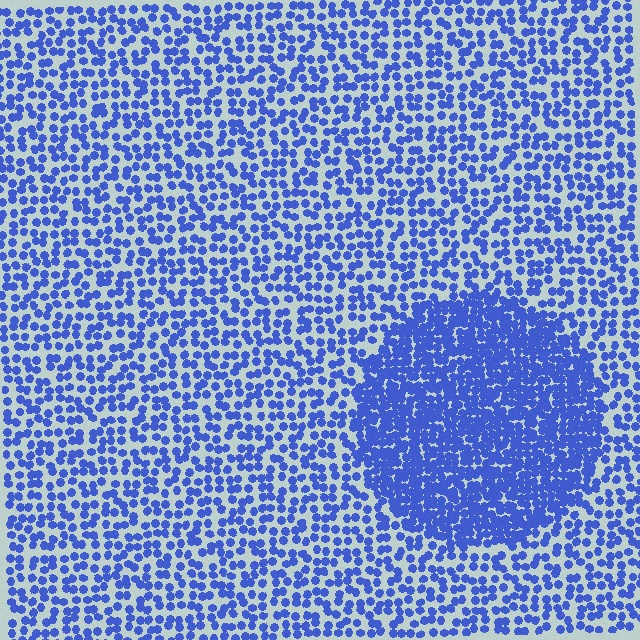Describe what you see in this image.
The image contains small blue elements arranged at two different densities. A circle-shaped region is visible where the elements are more densely packed than the surrounding area.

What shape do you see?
I see a circle.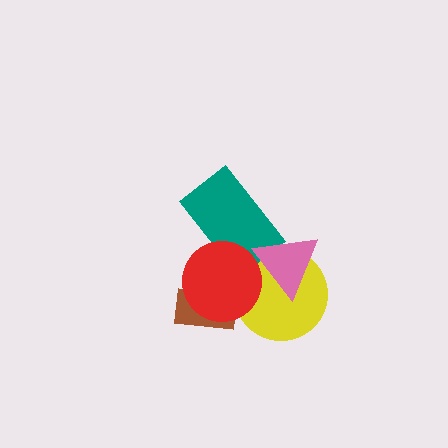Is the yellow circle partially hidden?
Yes, it is partially covered by another shape.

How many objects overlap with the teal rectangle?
2 objects overlap with the teal rectangle.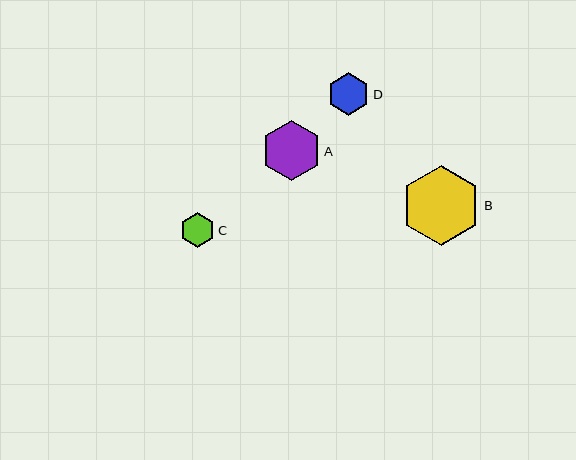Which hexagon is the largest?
Hexagon B is the largest with a size of approximately 80 pixels.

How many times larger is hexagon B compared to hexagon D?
Hexagon B is approximately 1.9 times the size of hexagon D.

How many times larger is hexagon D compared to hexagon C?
Hexagon D is approximately 1.2 times the size of hexagon C.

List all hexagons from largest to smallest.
From largest to smallest: B, A, D, C.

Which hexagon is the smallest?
Hexagon C is the smallest with a size of approximately 35 pixels.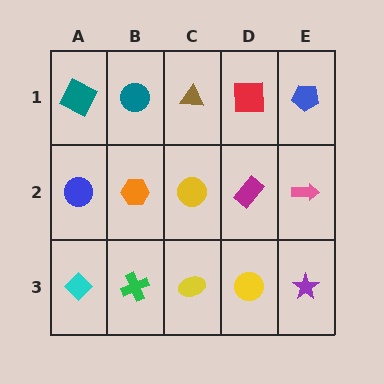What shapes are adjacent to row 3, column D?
A magenta rectangle (row 2, column D), a yellow ellipse (row 3, column C), a purple star (row 3, column E).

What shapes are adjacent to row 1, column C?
A yellow circle (row 2, column C), a teal circle (row 1, column B), a red square (row 1, column D).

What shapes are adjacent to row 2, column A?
A teal square (row 1, column A), a cyan diamond (row 3, column A), an orange hexagon (row 2, column B).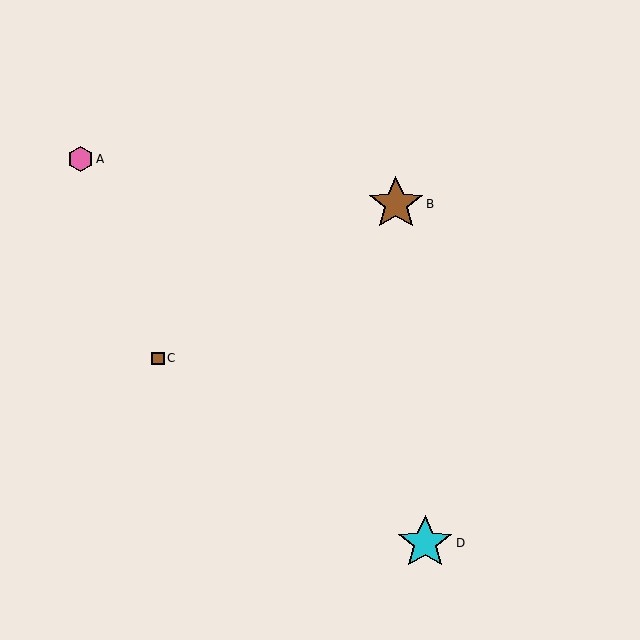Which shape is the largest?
The cyan star (labeled D) is the largest.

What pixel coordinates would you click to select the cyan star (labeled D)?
Click at (425, 543) to select the cyan star D.